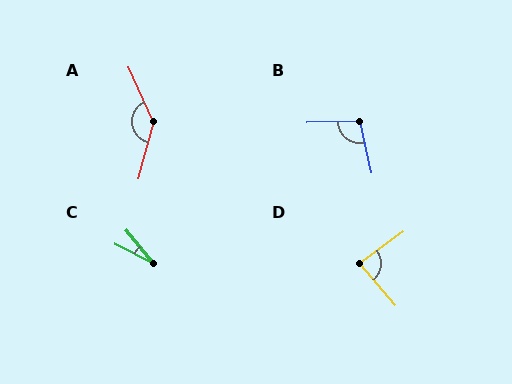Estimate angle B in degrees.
Approximately 100 degrees.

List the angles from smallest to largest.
C (25°), D (86°), B (100°), A (141°).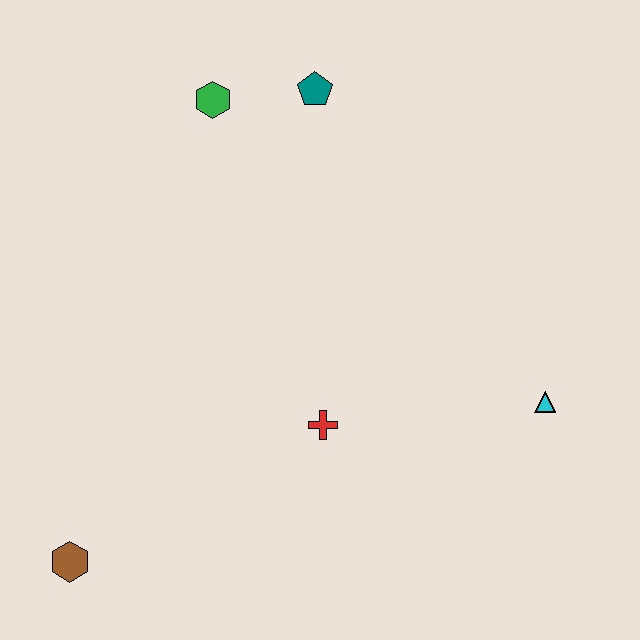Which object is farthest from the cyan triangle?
The brown hexagon is farthest from the cyan triangle.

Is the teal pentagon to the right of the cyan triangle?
No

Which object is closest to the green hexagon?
The teal pentagon is closest to the green hexagon.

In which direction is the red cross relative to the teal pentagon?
The red cross is below the teal pentagon.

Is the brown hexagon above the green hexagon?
No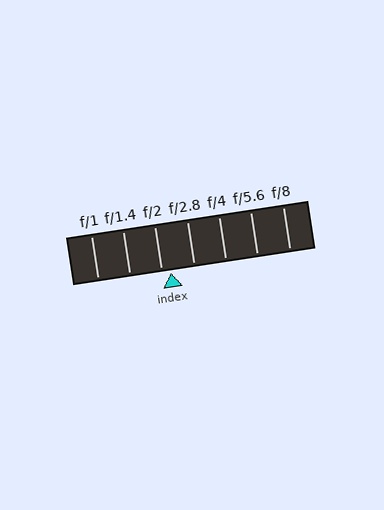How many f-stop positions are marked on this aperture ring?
There are 7 f-stop positions marked.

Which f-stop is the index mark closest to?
The index mark is closest to f/2.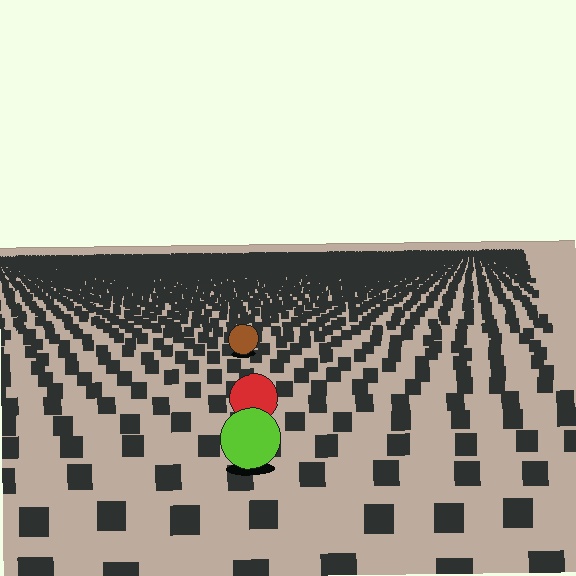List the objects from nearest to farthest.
From nearest to farthest: the lime circle, the red circle, the brown circle.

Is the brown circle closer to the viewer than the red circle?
No. The red circle is closer — you can tell from the texture gradient: the ground texture is coarser near it.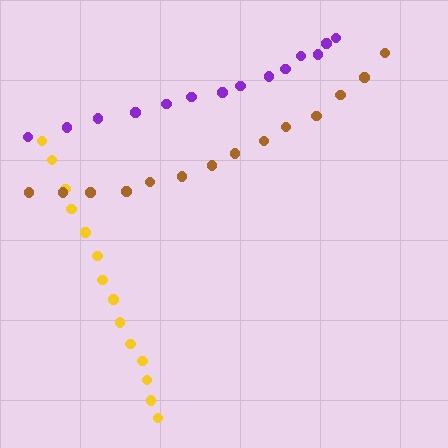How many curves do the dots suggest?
There are 3 distinct paths.